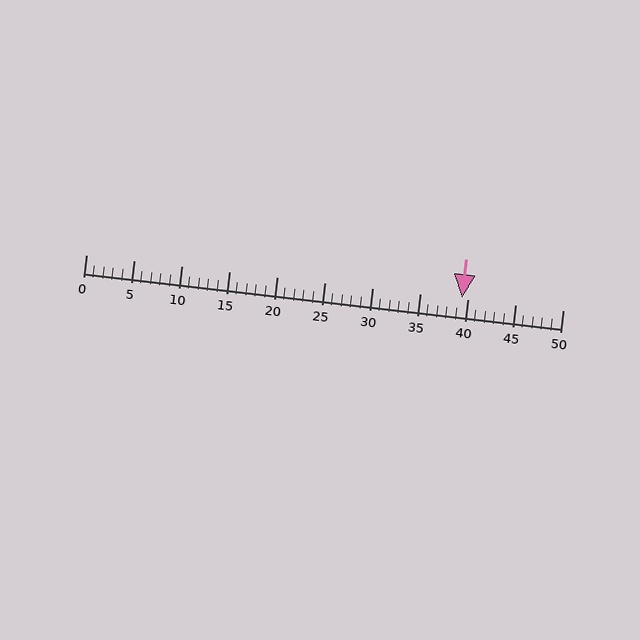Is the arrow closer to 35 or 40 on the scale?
The arrow is closer to 40.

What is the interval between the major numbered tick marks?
The major tick marks are spaced 5 units apart.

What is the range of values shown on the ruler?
The ruler shows values from 0 to 50.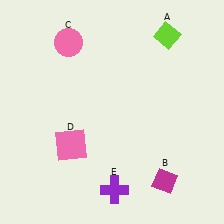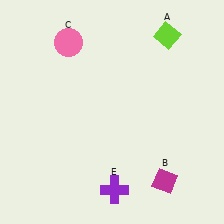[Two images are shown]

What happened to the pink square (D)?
The pink square (D) was removed in Image 2. It was in the bottom-left area of Image 1.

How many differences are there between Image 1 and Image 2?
There is 1 difference between the two images.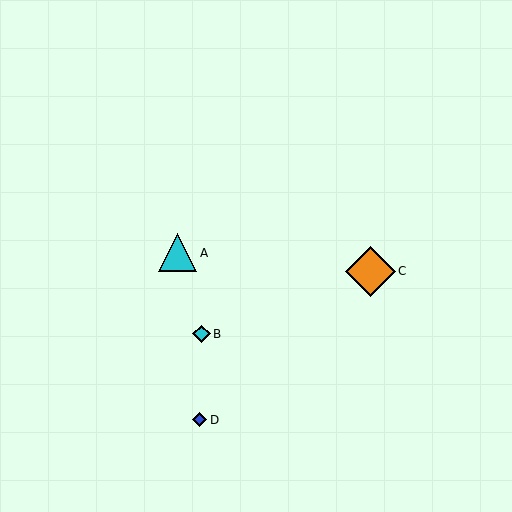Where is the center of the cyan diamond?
The center of the cyan diamond is at (201, 334).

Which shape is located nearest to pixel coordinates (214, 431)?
The blue diamond (labeled D) at (200, 420) is nearest to that location.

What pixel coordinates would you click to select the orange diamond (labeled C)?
Click at (370, 271) to select the orange diamond C.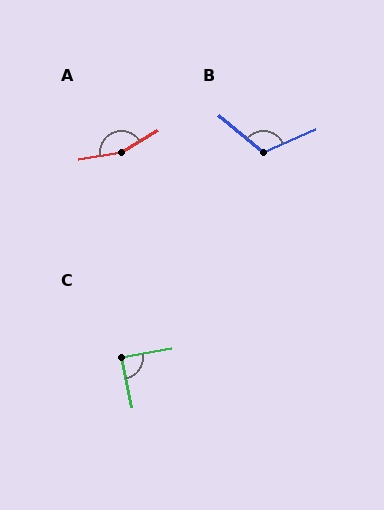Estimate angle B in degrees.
Approximately 117 degrees.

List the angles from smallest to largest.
C (88°), B (117°), A (158°).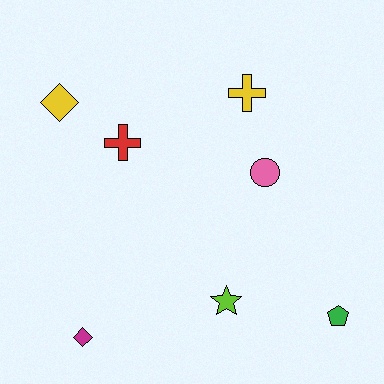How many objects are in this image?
There are 7 objects.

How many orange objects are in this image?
There are no orange objects.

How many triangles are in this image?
There are no triangles.